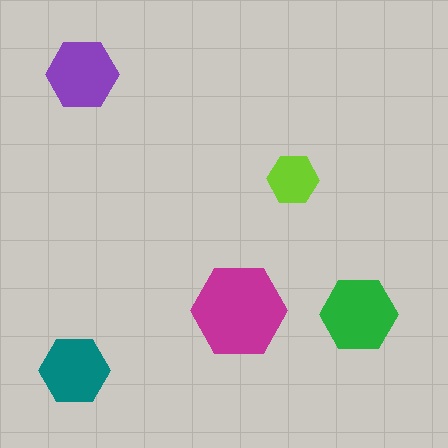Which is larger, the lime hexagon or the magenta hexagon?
The magenta one.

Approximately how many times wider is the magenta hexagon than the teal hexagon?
About 1.5 times wider.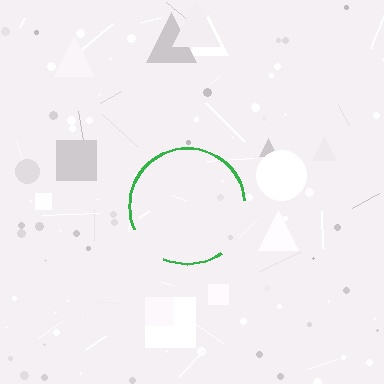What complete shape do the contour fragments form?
The contour fragments form a circle.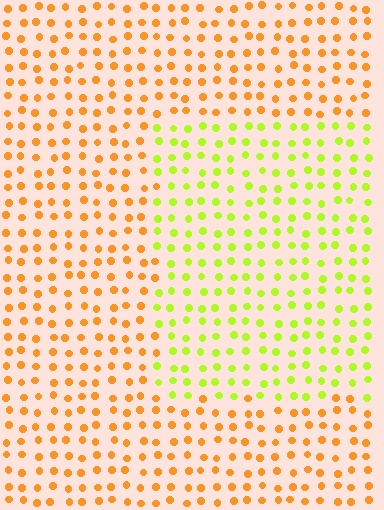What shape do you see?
I see a rectangle.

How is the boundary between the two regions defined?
The boundary is defined purely by a slight shift in hue (about 51 degrees). Spacing, size, and orientation are identical on both sides.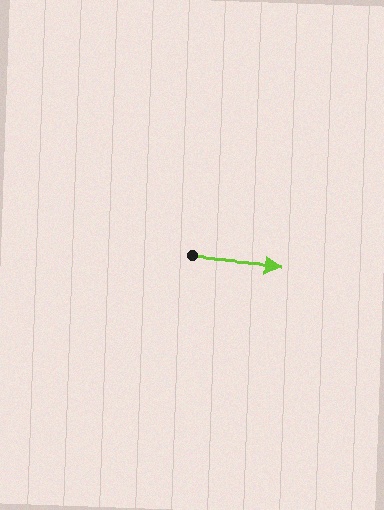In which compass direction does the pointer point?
East.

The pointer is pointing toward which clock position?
Roughly 3 o'clock.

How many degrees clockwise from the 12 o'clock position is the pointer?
Approximately 96 degrees.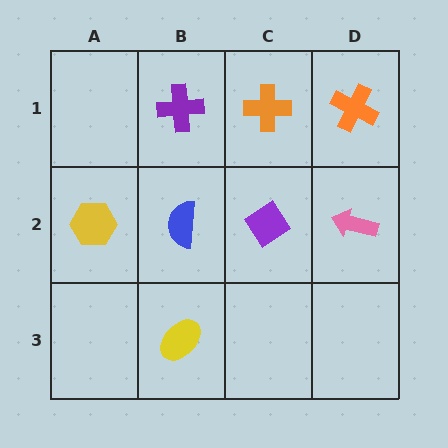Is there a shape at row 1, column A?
No, that cell is empty.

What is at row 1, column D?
An orange cross.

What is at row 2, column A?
A yellow hexagon.